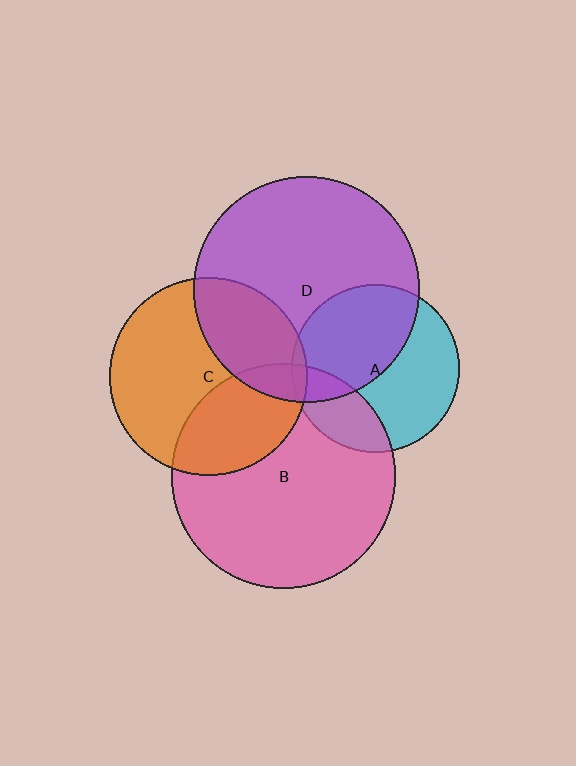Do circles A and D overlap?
Yes.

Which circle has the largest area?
Circle D (purple).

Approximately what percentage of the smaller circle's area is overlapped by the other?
Approximately 50%.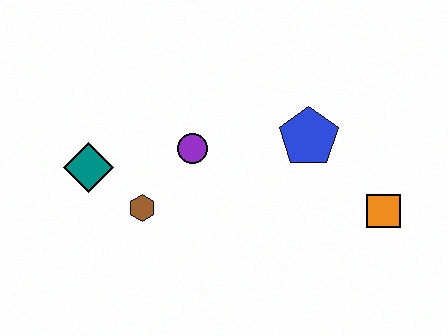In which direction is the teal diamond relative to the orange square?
The teal diamond is to the left of the orange square.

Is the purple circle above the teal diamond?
Yes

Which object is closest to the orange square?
The blue pentagon is closest to the orange square.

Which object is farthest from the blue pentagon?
The teal diamond is farthest from the blue pentagon.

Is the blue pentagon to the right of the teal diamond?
Yes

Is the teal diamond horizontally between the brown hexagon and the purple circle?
No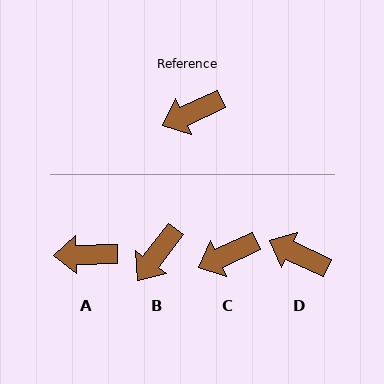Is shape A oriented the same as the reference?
No, it is off by about 24 degrees.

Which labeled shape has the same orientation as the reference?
C.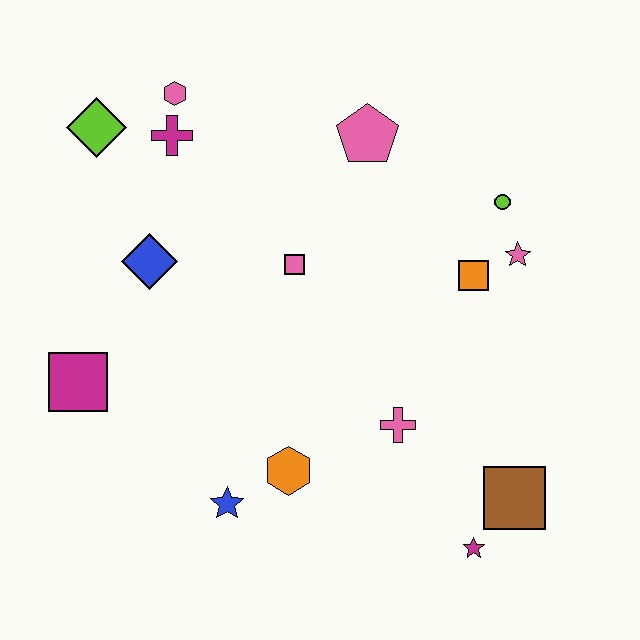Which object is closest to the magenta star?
The brown square is closest to the magenta star.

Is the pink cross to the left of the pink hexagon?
No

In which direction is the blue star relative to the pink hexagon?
The blue star is below the pink hexagon.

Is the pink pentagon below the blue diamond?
No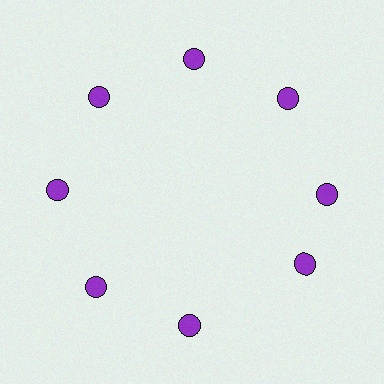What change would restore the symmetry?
The symmetry would be restored by rotating it back into even spacing with its neighbors so that all 8 circles sit at equal angles and equal distance from the center.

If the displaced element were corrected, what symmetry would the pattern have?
It would have 8-fold rotational symmetry — the pattern would map onto itself every 45 degrees.